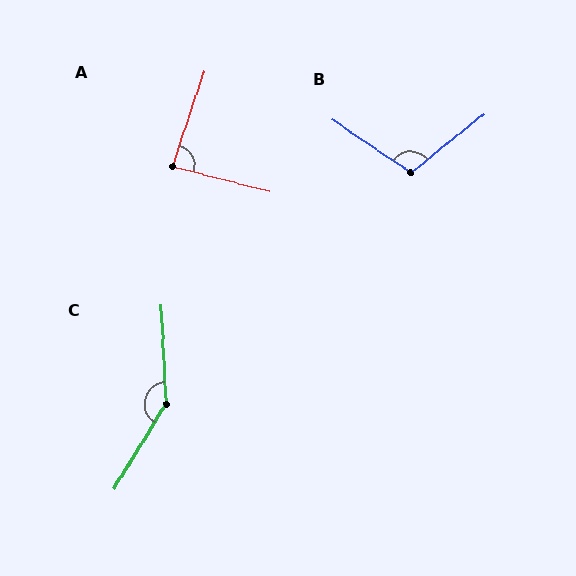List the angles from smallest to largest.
A (86°), B (108°), C (146°).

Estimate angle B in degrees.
Approximately 108 degrees.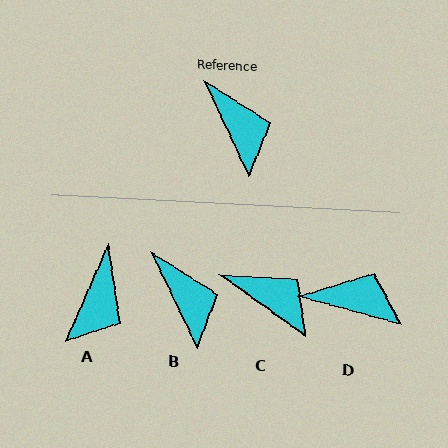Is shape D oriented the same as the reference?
No, it is off by about 49 degrees.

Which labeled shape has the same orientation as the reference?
B.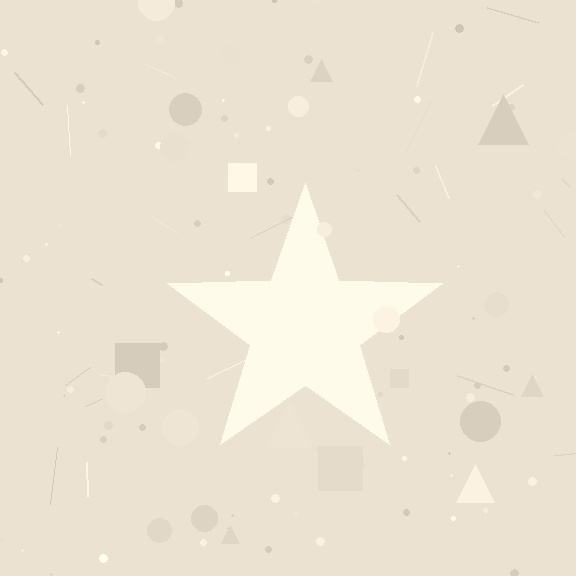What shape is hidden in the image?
A star is hidden in the image.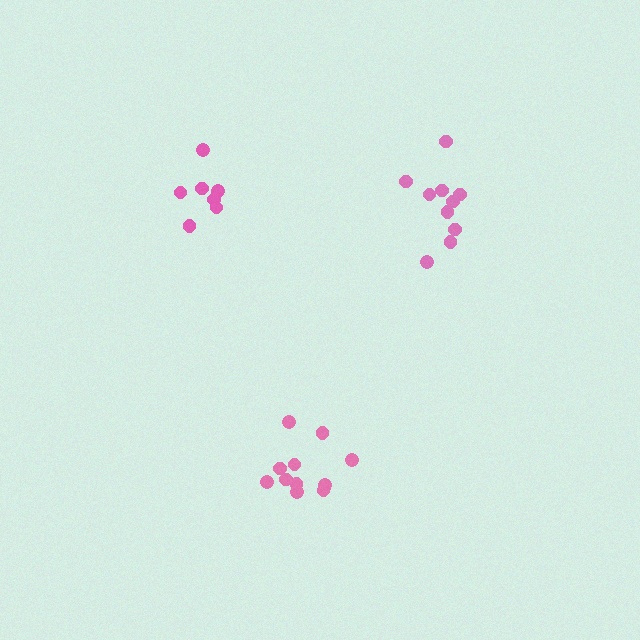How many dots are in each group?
Group 1: 10 dots, Group 2: 12 dots, Group 3: 7 dots (29 total).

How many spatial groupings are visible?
There are 3 spatial groupings.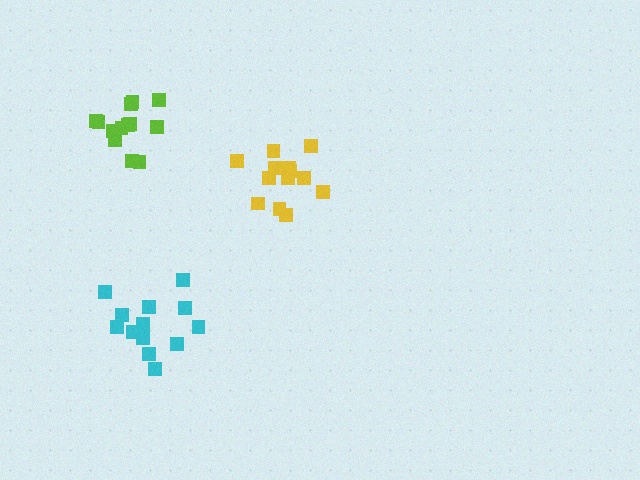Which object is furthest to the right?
The yellow cluster is rightmost.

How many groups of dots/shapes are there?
There are 3 groups.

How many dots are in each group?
Group 1: 13 dots, Group 2: 13 dots, Group 3: 13 dots (39 total).